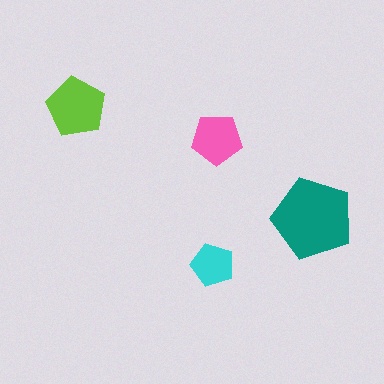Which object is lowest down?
The cyan pentagon is bottommost.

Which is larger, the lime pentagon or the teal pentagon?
The teal one.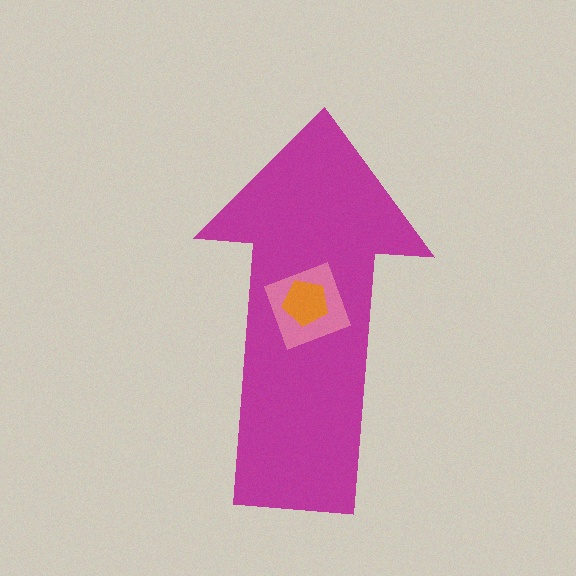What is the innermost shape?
The orange pentagon.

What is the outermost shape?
The magenta arrow.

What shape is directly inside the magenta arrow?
The pink diamond.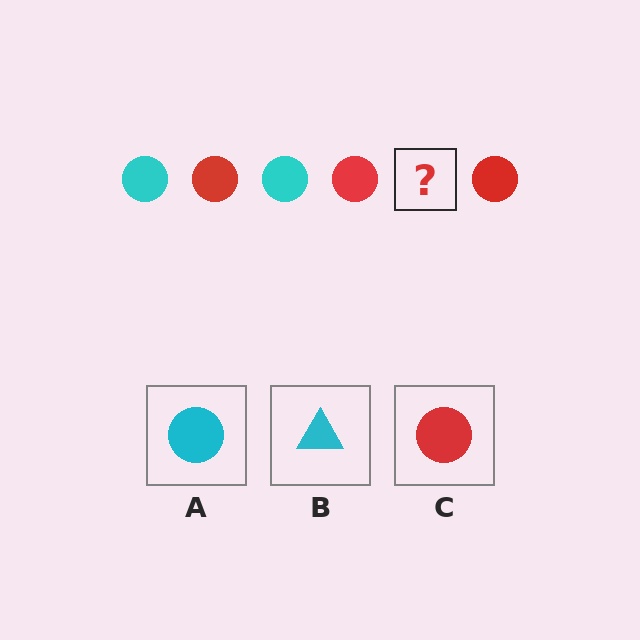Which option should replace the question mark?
Option A.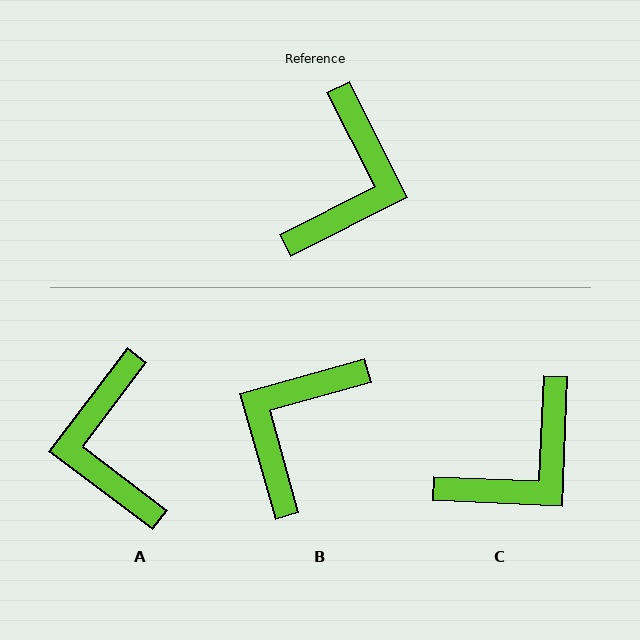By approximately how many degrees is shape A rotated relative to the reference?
Approximately 154 degrees clockwise.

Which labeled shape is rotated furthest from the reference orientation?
B, about 169 degrees away.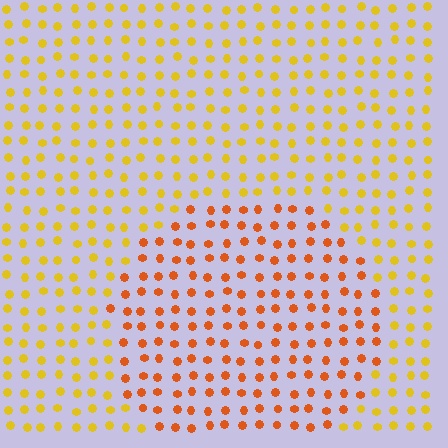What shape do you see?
I see a circle.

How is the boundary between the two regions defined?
The boundary is defined purely by a slight shift in hue (about 32 degrees). Spacing, size, and orientation are identical on both sides.